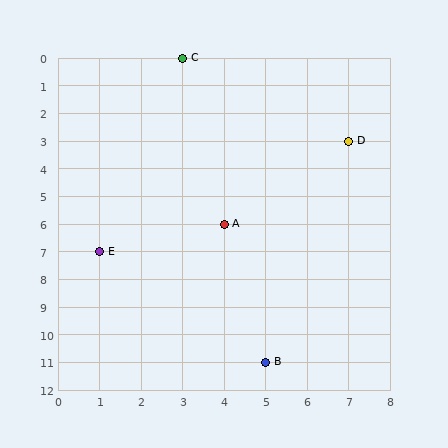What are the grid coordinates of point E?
Point E is at grid coordinates (1, 7).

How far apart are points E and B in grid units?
Points E and B are 4 columns and 4 rows apart (about 5.7 grid units diagonally).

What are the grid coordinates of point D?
Point D is at grid coordinates (7, 3).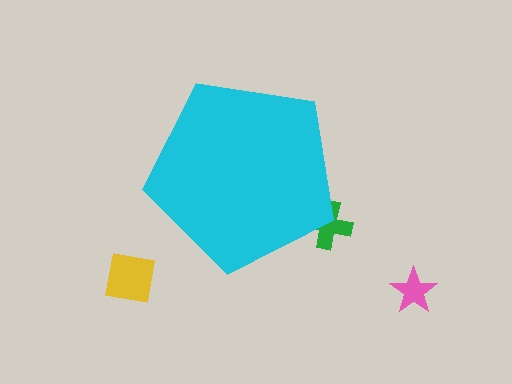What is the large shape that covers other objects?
A cyan pentagon.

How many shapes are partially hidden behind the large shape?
1 shape is partially hidden.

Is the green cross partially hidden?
Yes, the green cross is partially hidden behind the cyan pentagon.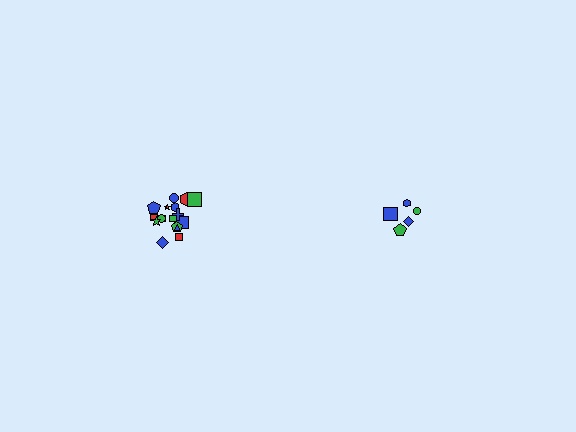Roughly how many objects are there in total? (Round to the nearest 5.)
Roughly 25 objects in total.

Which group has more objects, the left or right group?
The left group.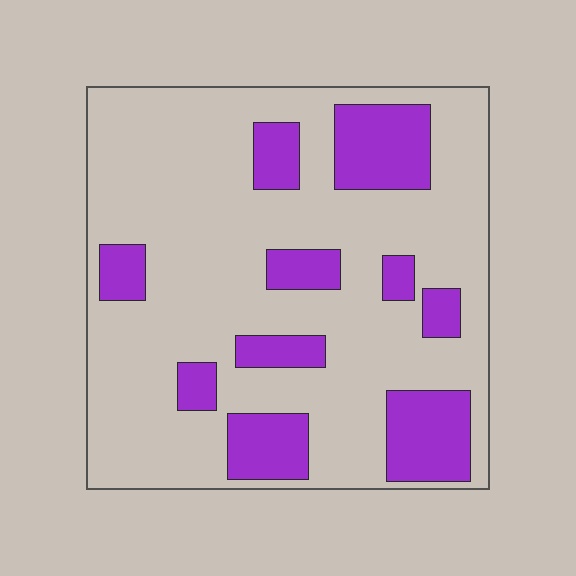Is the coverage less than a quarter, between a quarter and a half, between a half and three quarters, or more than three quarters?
Less than a quarter.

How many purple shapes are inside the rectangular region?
10.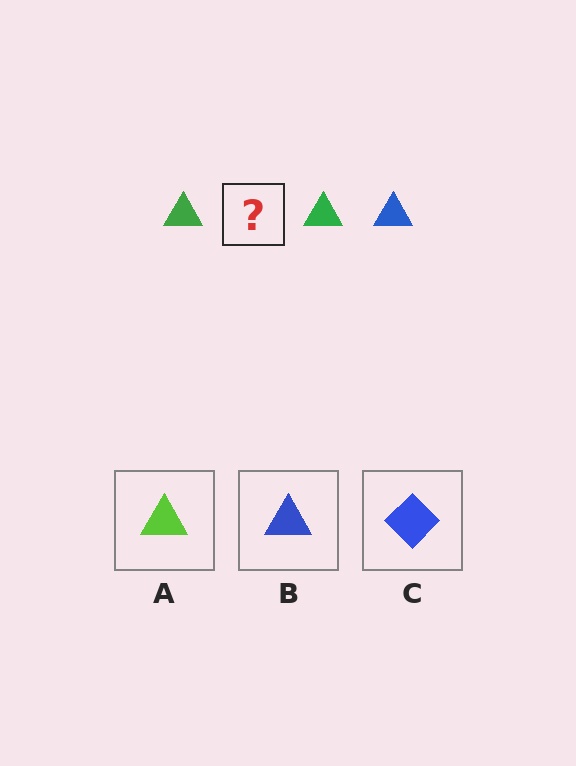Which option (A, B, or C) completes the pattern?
B.